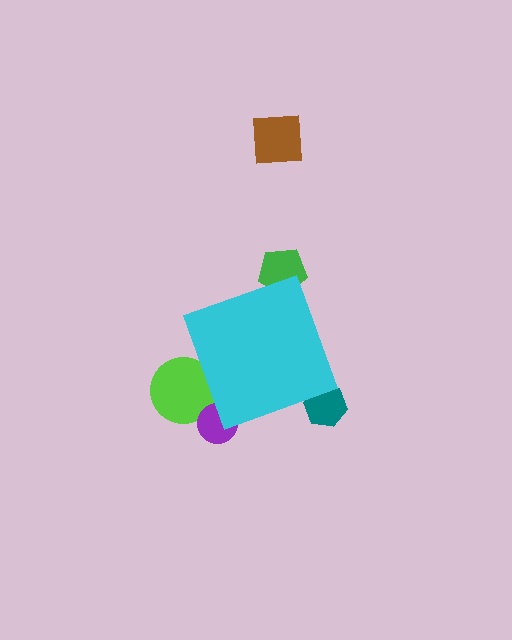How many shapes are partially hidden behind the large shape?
4 shapes are partially hidden.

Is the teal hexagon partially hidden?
Yes, the teal hexagon is partially hidden behind the cyan diamond.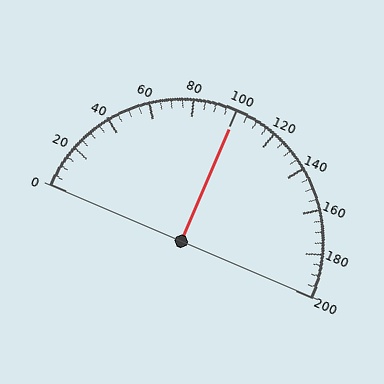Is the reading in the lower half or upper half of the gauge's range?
The reading is in the upper half of the range (0 to 200).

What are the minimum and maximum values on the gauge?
The gauge ranges from 0 to 200.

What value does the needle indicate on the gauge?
The needle indicates approximately 100.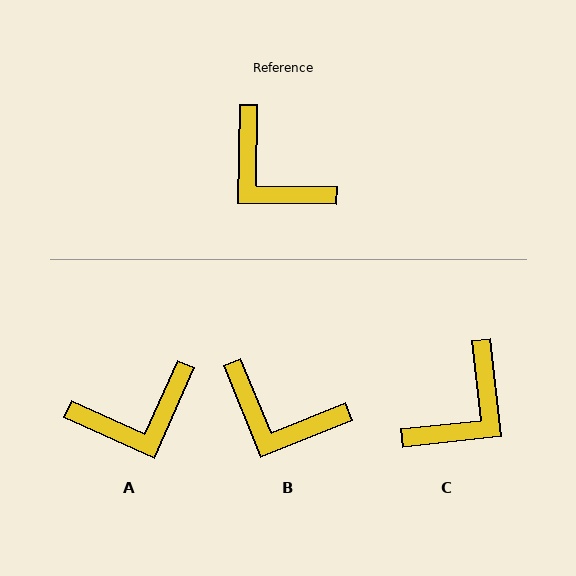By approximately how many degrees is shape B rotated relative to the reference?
Approximately 23 degrees counter-clockwise.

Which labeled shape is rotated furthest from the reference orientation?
C, about 97 degrees away.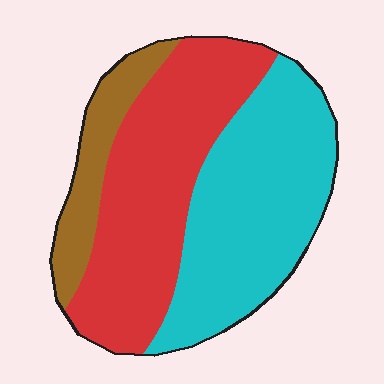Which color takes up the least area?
Brown, at roughly 15%.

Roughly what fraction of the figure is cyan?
Cyan covers 43% of the figure.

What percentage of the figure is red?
Red takes up about two fifths (2/5) of the figure.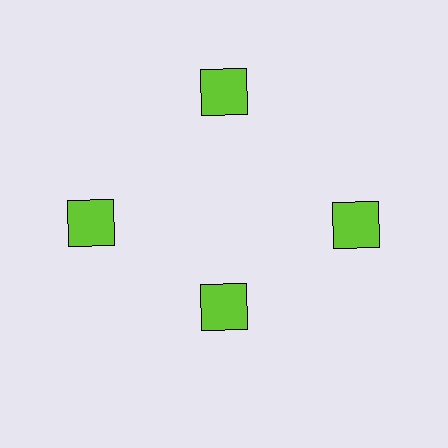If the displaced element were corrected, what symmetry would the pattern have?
It would have 4-fold rotational symmetry — the pattern would map onto itself every 90 degrees.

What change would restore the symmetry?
The symmetry would be restored by moving it outward, back onto the ring so that all 4 squares sit at equal angles and equal distance from the center.